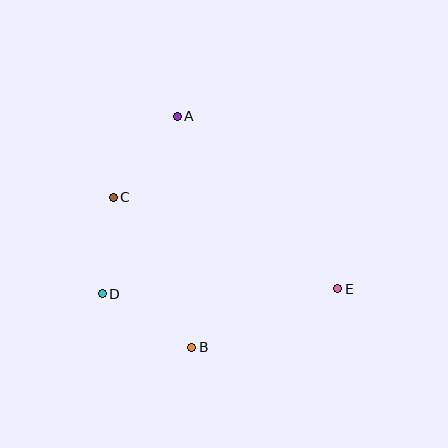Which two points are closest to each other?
Points C and D are closest to each other.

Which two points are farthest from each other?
Points C and E are farthest from each other.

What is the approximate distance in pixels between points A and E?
The distance between A and E is approximately 236 pixels.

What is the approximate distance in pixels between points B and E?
The distance between B and E is approximately 157 pixels.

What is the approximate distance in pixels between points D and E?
The distance between D and E is approximately 236 pixels.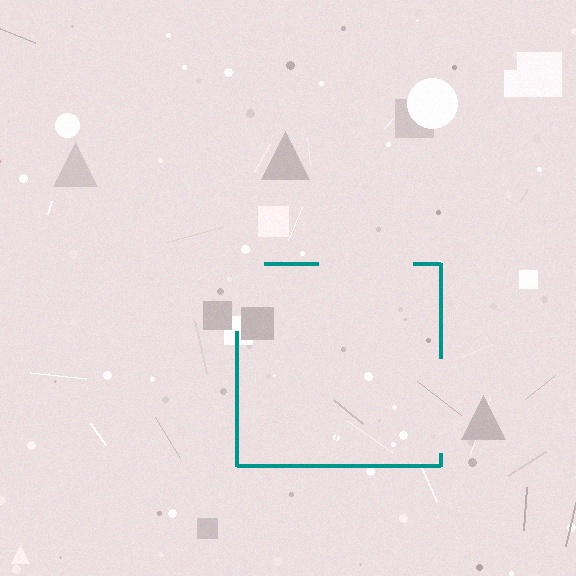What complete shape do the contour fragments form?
The contour fragments form a square.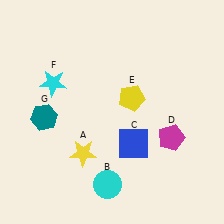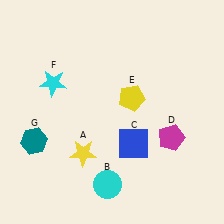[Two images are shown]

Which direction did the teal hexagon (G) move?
The teal hexagon (G) moved down.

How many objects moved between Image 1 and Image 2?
1 object moved between the two images.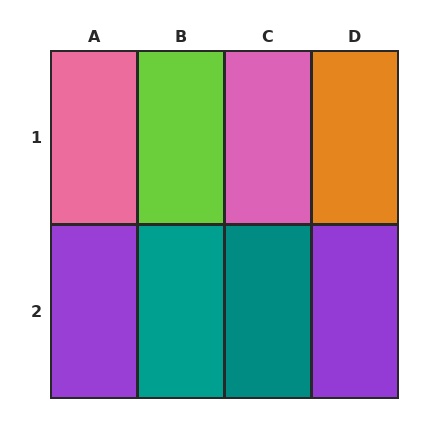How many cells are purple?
2 cells are purple.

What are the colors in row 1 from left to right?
Pink, lime, pink, orange.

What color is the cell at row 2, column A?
Purple.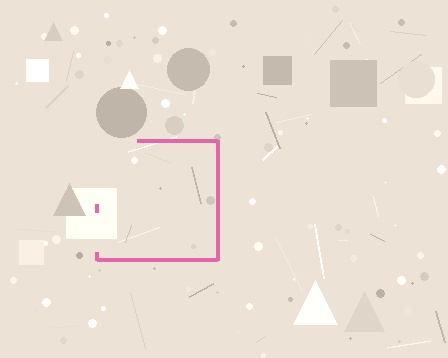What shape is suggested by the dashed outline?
The dashed outline suggests a square.